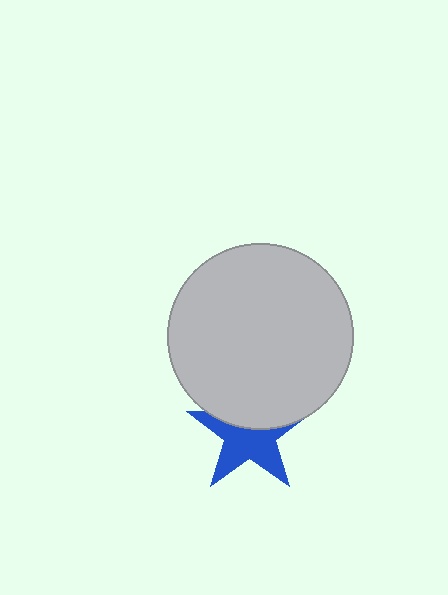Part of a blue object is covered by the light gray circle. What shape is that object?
It is a star.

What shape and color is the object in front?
The object in front is a light gray circle.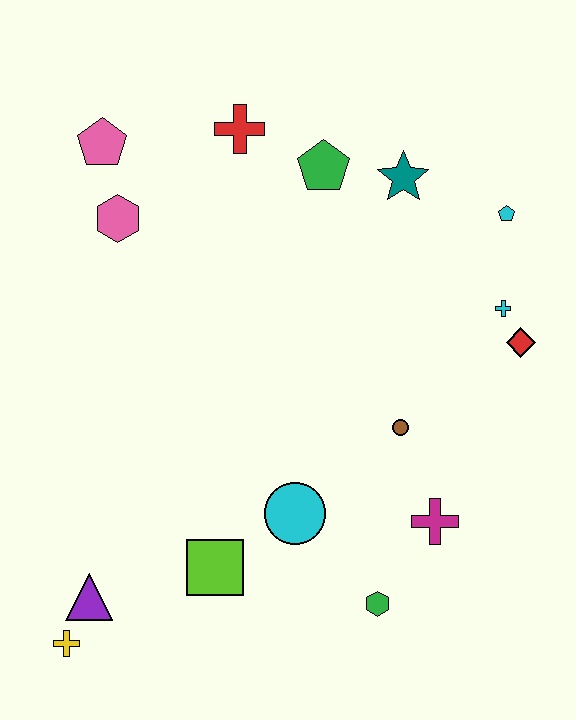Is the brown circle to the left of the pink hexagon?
No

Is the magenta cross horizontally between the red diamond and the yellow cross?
Yes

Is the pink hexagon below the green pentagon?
Yes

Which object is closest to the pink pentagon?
The pink hexagon is closest to the pink pentagon.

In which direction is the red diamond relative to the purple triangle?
The red diamond is to the right of the purple triangle.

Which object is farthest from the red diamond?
The yellow cross is farthest from the red diamond.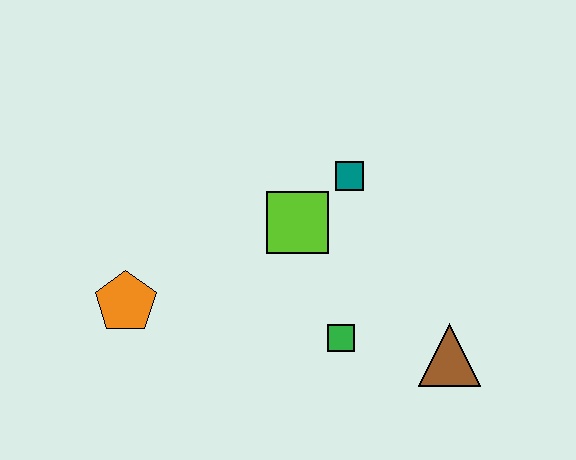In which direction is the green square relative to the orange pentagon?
The green square is to the right of the orange pentagon.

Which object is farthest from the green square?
The orange pentagon is farthest from the green square.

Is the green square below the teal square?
Yes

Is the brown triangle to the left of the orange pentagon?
No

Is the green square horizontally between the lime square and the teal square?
Yes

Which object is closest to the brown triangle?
The green square is closest to the brown triangle.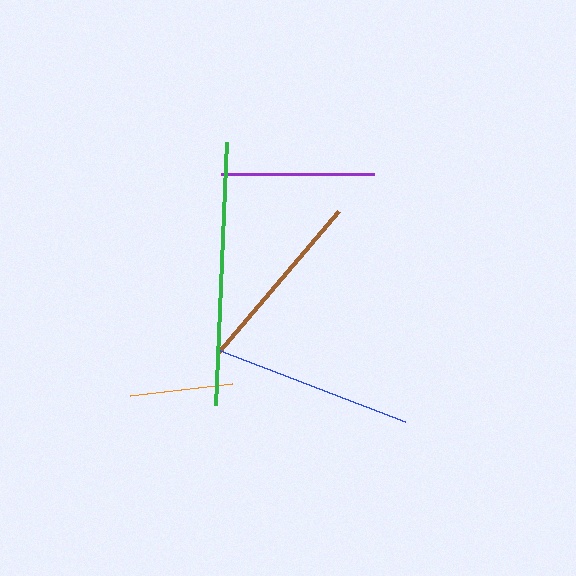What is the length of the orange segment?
The orange segment is approximately 103 pixels long.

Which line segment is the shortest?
The orange line is the shortest at approximately 103 pixels.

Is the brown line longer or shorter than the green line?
The green line is longer than the brown line.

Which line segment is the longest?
The green line is the longest at approximately 263 pixels.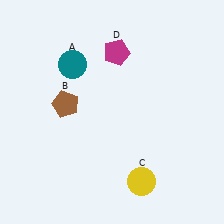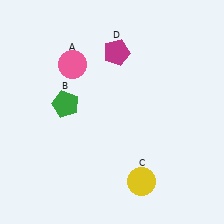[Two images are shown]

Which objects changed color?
A changed from teal to pink. B changed from brown to green.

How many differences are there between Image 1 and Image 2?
There are 2 differences between the two images.